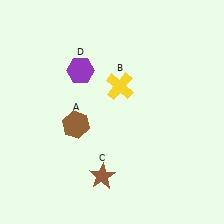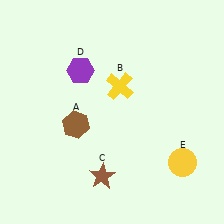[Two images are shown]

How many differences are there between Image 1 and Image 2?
There is 1 difference between the two images.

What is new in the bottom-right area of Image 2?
A yellow circle (E) was added in the bottom-right area of Image 2.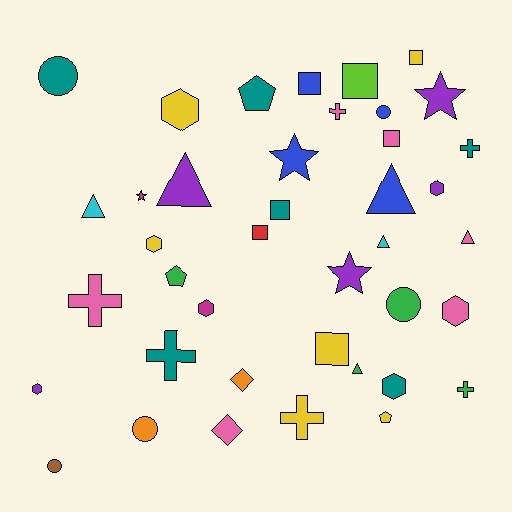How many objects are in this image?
There are 40 objects.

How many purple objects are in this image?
There are 5 purple objects.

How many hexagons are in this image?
There are 7 hexagons.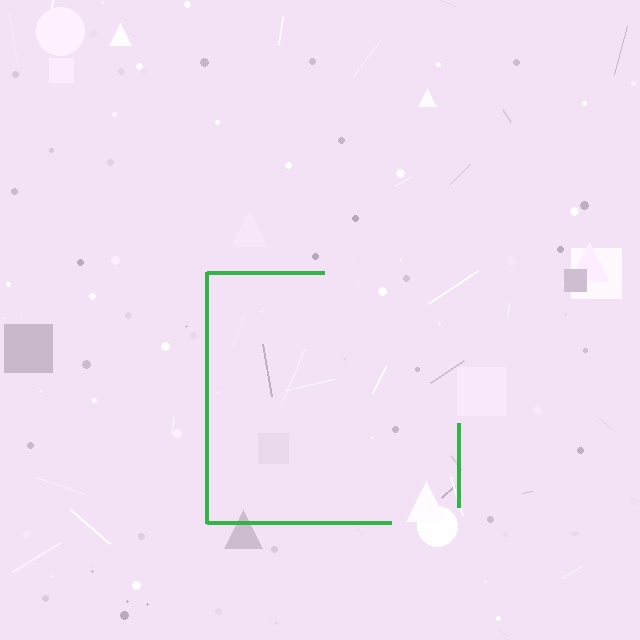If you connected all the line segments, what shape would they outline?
They would outline a square.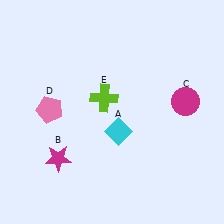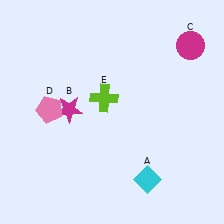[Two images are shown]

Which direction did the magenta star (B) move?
The magenta star (B) moved up.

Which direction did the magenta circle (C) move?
The magenta circle (C) moved up.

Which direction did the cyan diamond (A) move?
The cyan diamond (A) moved down.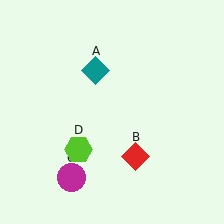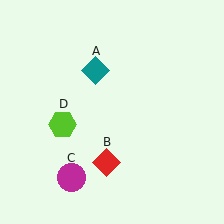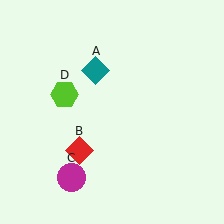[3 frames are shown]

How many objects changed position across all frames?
2 objects changed position: red diamond (object B), lime hexagon (object D).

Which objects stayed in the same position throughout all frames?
Teal diamond (object A) and magenta circle (object C) remained stationary.